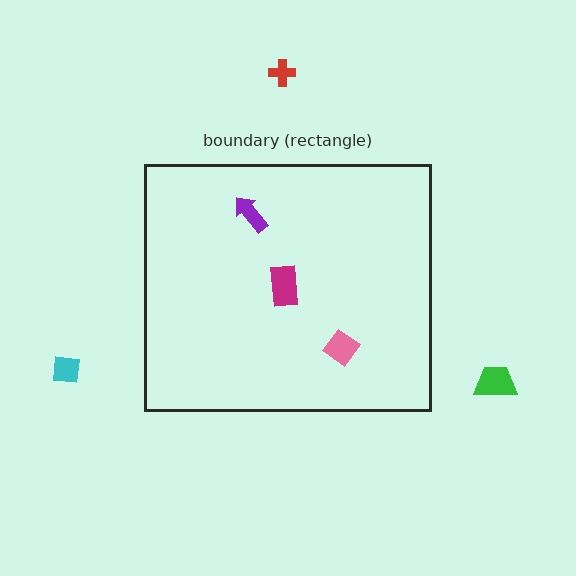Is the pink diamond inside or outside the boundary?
Inside.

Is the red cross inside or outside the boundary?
Outside.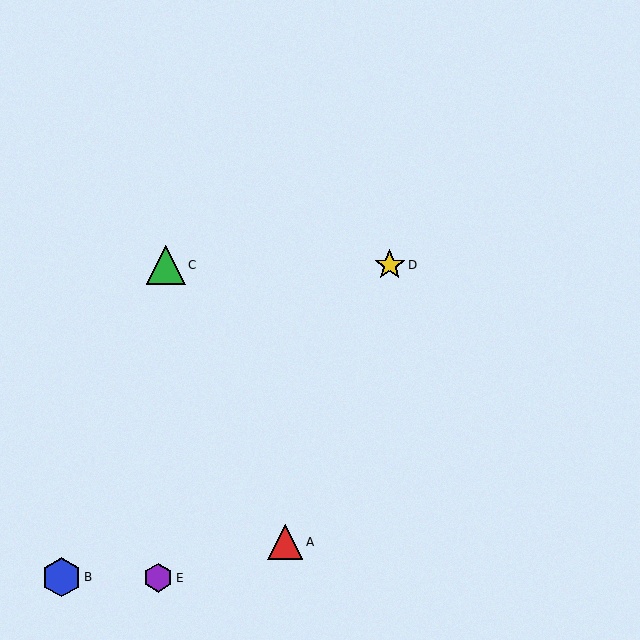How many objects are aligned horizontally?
2 objects (C, D) are aligned horizontally.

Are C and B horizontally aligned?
No, C is at y≈265 and B is at y≈577.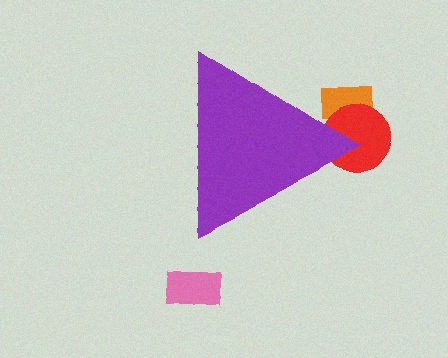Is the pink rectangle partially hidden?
No, the pink rectangle is fully visible.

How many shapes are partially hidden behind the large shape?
3 shapes are partially hidden.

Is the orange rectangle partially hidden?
Yes, the orange rectangle is partially hidden behind the purple triangle.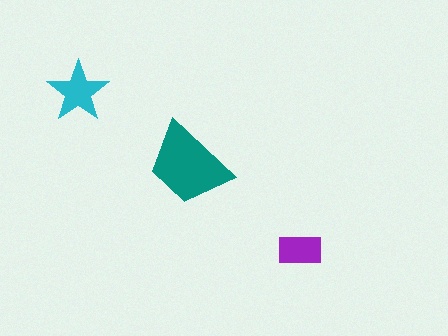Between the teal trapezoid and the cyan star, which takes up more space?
The teal trapezoid.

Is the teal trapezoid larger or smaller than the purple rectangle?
Larger.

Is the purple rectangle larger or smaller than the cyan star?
Smaller.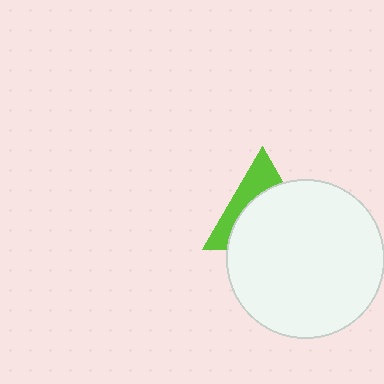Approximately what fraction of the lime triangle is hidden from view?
Roughly 64% of the lime triangle is hidden behind the white circle.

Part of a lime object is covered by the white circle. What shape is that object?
It is a triangle.